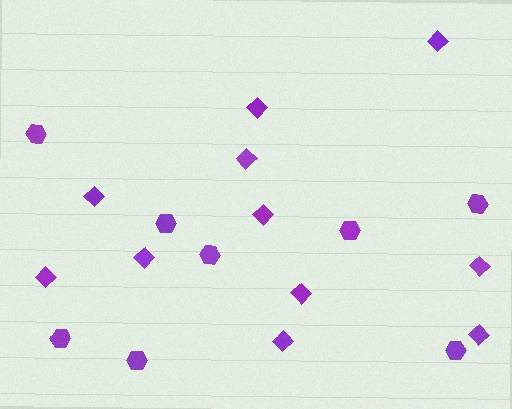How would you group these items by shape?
There are 2 groups: one group of diamonds (11) and one group of hexagons (8).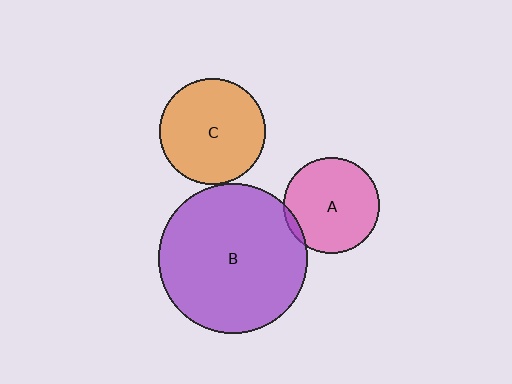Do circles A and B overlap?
Yes.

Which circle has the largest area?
Circle B (purple).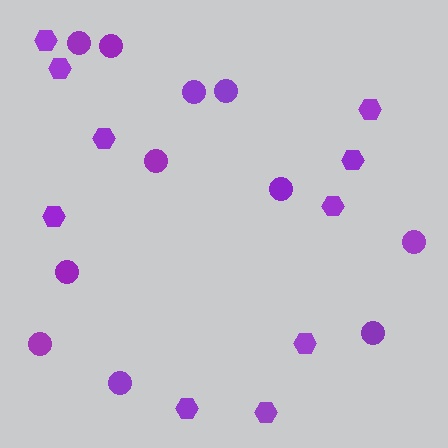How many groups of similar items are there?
There are 2 groups: one group of circles (11) and one group of hexagons (10).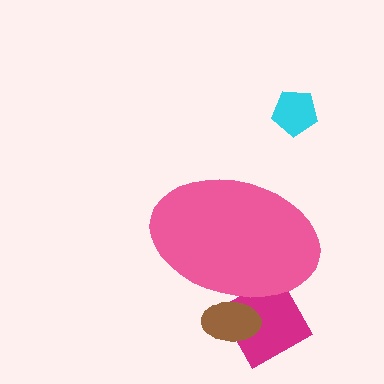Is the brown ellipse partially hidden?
Yes, the brown ellipse is partially hidden behind the pink ellipse.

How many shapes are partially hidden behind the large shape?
2 shapes are partially hidden.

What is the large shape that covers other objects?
A pink ellipse.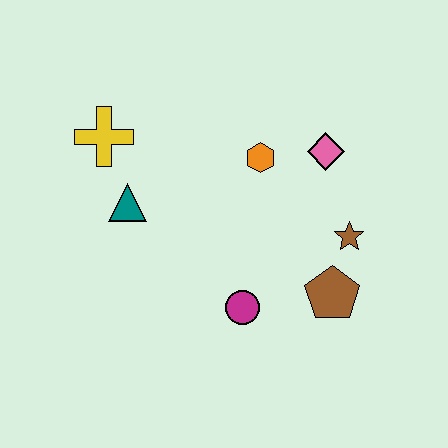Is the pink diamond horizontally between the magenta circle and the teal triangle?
No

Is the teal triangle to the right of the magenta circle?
No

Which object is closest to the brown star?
The brown pentagon is closest to the brown star.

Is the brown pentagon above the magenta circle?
Yes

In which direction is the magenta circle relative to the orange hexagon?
The magenta circle is below the orange hexagon.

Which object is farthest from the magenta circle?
The yellow cross is farthest from the magenta circle.